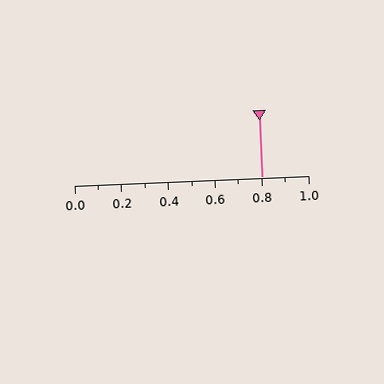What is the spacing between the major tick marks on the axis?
The major ticks are spaced 0.2 apart.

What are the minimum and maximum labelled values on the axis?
The axis runs from 0.0 to 1.0.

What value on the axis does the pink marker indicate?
The marker indicates approximately 0.8.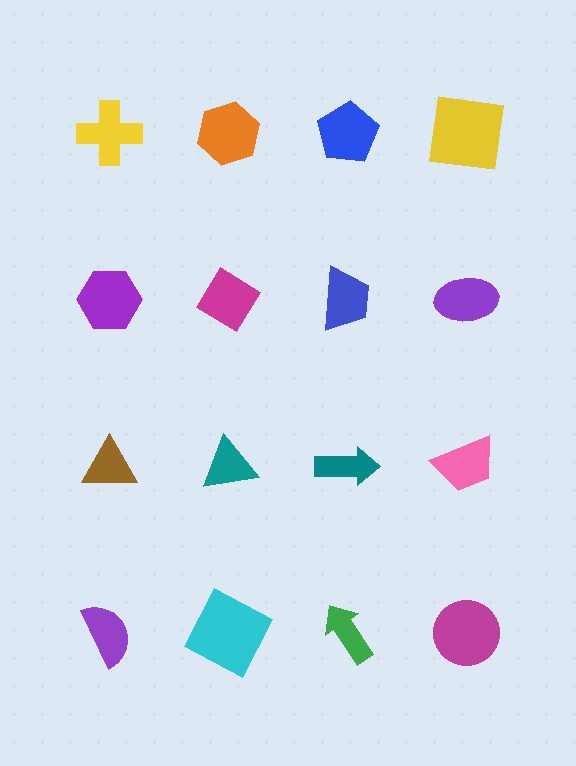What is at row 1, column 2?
An orange hexagon.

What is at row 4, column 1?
A purple semicircle.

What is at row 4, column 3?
A green arrow.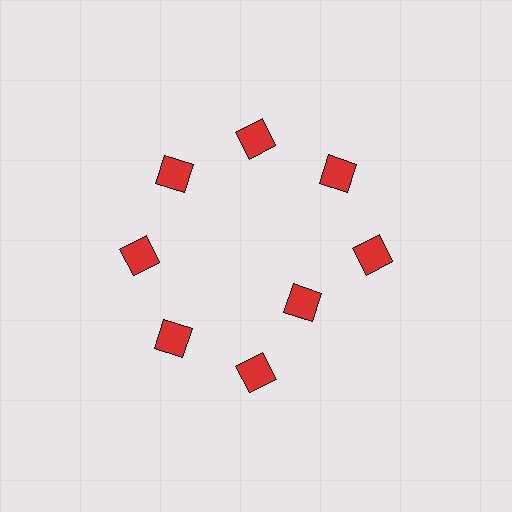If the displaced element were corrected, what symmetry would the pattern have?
It would have 8-fold rotational symmetry — the pattern would map onto itself every 45 degrees.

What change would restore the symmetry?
The symmetry would be restored by moving it outward, back onto the ring so that all 8 diamonds sit at equal angles and equal distance from the center.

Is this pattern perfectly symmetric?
No. The 8 red diamonds are arranged in a ring, but one element near the 4 o'clock position is pulled inward toward the center, breaking the 8-fold rotational symmetry.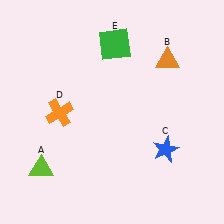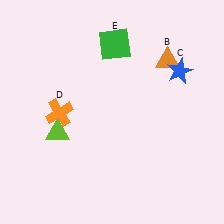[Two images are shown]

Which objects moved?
The objects that moved are: the lime triangle (A), the blue star (C).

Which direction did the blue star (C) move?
The blue star (C) moved up.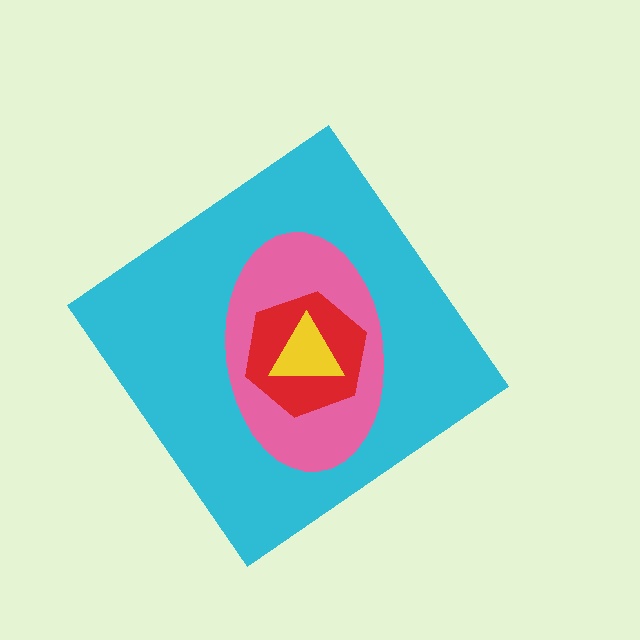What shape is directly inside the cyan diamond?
The pink ellipse.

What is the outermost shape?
The cyan diamond.